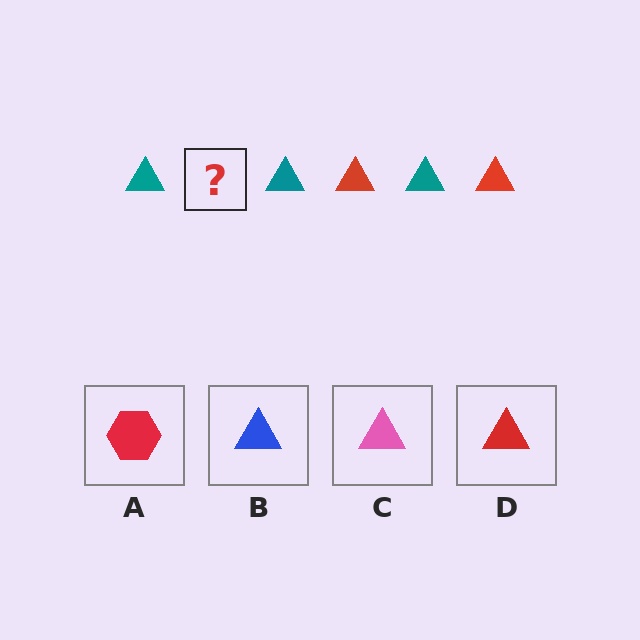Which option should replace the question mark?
Option D.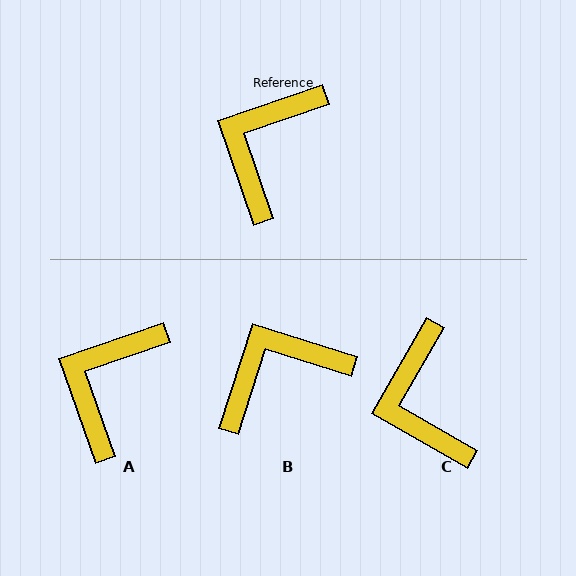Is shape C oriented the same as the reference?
No, it is off by about 41 degrees.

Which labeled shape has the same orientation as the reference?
A.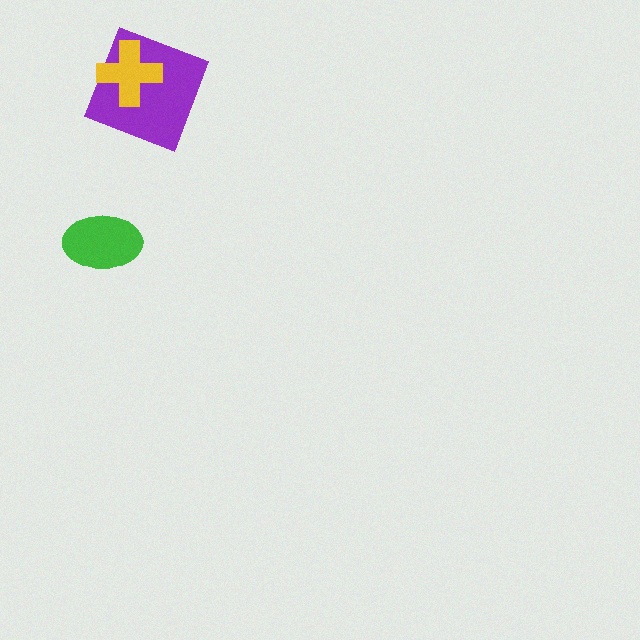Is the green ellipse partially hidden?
No, no other shape covers it.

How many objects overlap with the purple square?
1 object overlaps with the purple square.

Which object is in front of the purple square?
The yellow cross is in front of the purple square.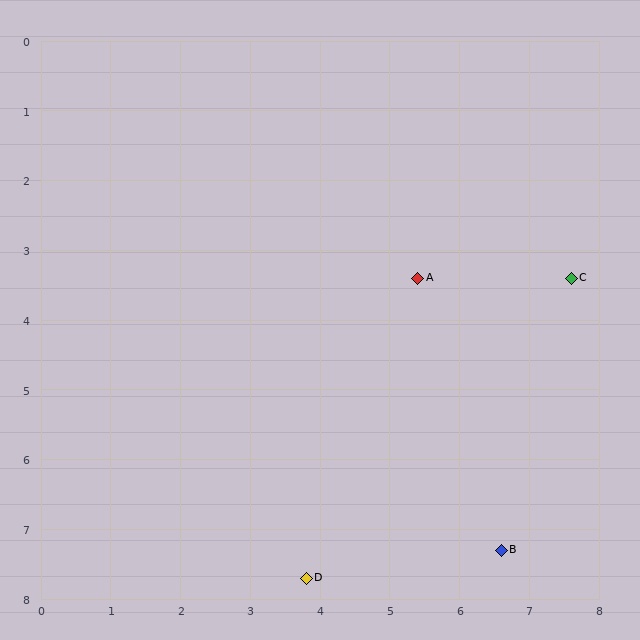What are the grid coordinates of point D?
Point D is at approximately (3.8, 7.7).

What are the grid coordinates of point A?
Point A is at approximately (5.4, 3.4).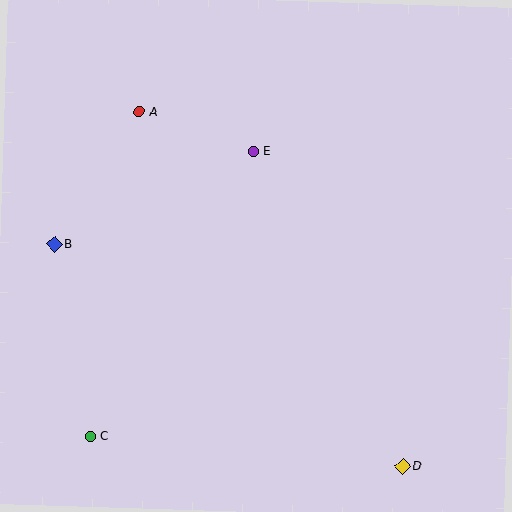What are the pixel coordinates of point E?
Point E is at (253, 151).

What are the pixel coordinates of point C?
Point C is at (90, 436).